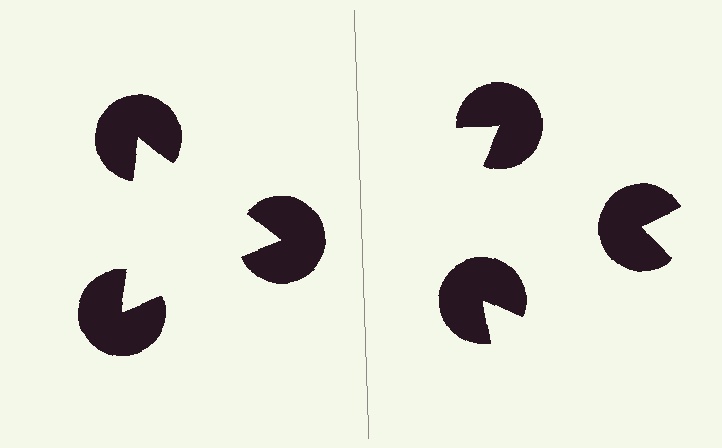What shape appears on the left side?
An illusory triangle.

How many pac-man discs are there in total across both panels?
6 — 3 on each side.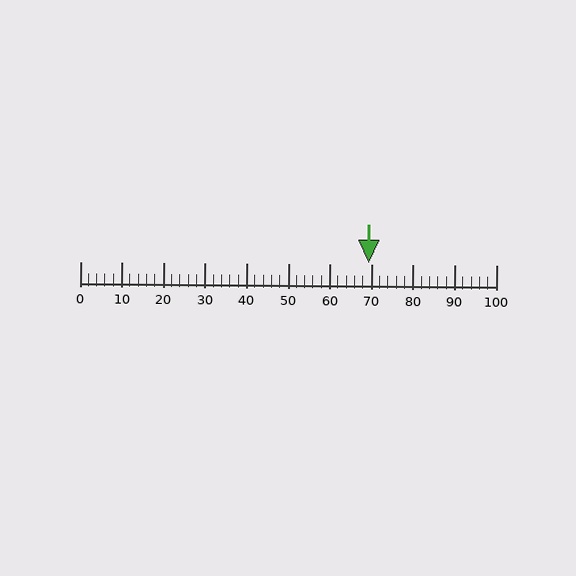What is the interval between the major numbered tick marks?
The major tick marks are spaced 10 units apart.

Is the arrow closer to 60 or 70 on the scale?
The arrow is closer to 70.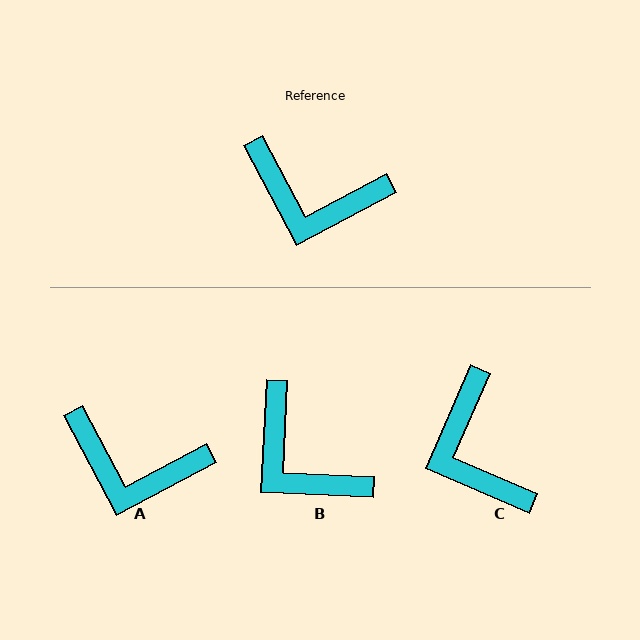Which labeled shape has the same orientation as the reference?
A.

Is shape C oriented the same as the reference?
No, it is off by about 51 degrees.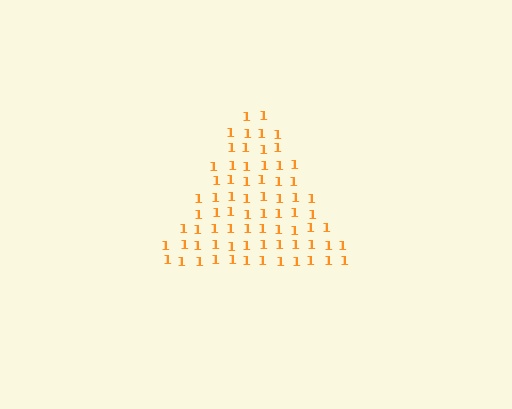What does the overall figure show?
The overall figure shows a triangle.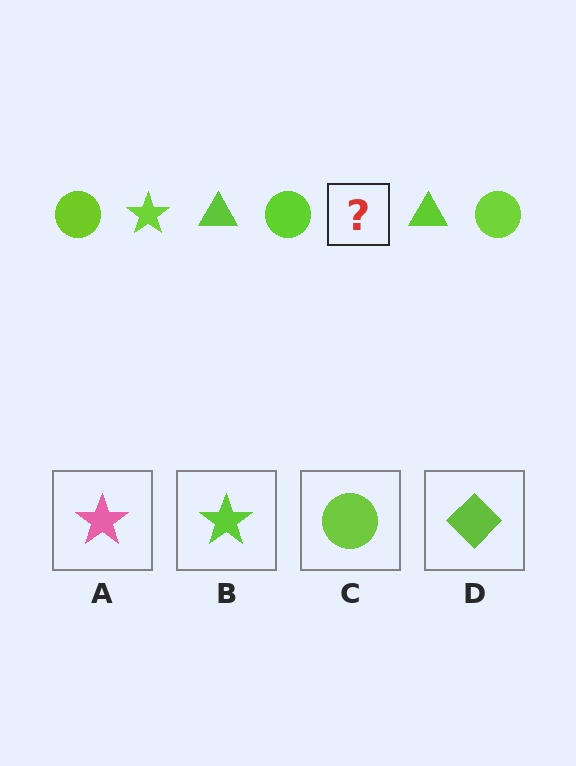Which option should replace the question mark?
Option B.